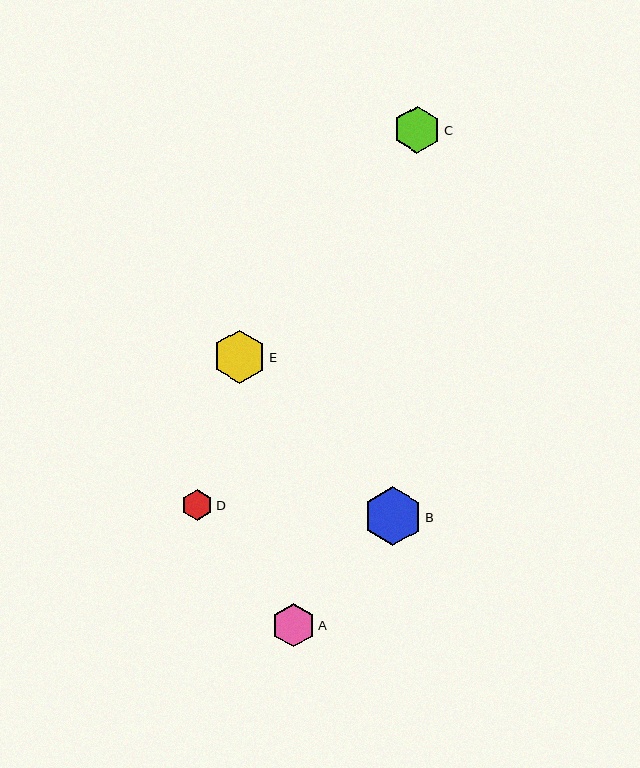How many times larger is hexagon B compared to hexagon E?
Hexagon B is approximately 1.1 times the size of hexagon E.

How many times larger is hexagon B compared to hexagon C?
Hexagon B is approximately 1.2 times the size of hexagon C.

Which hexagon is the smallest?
Hexagon D is the smallest with a size of approximately 31 pixels.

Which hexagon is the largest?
Hexagon B is the largest with a size of approximately 59 pixels.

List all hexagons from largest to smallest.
From largest to smallest: B, E, C, A, D.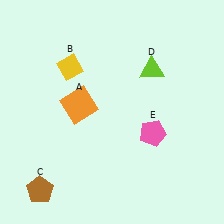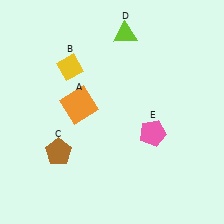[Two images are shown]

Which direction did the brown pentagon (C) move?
The brown pentagon (C) moved up.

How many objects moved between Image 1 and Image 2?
2 objects moved between the two images.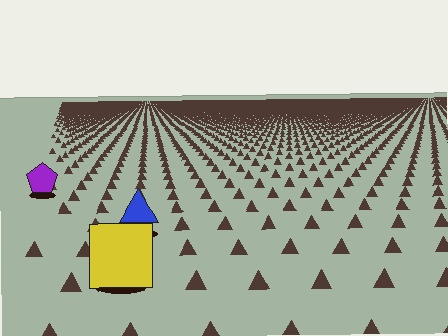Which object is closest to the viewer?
The yellow square is closest. The texture marks near it are larger and more spread out.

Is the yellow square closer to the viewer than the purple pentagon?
Yes. The yellow square is closer — you can tell from the texture gradient: the ground texture is coarser near it.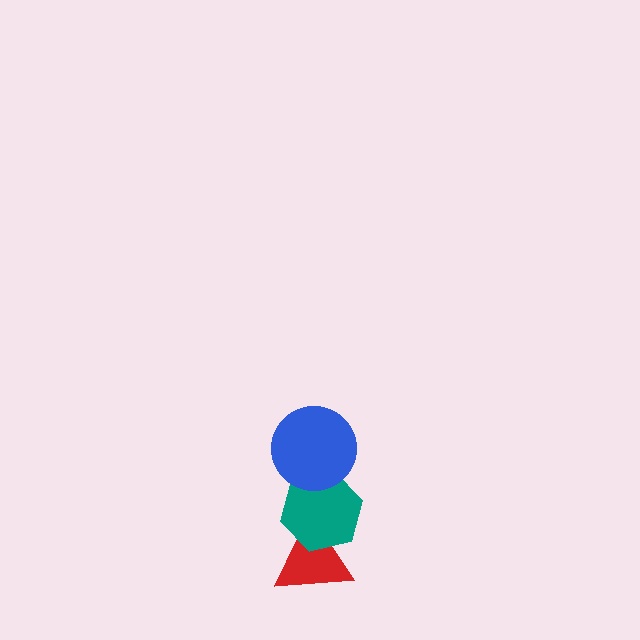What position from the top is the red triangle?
The red triangle is 3rd from the top.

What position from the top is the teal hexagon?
The teal hexagon is 2nd from the top.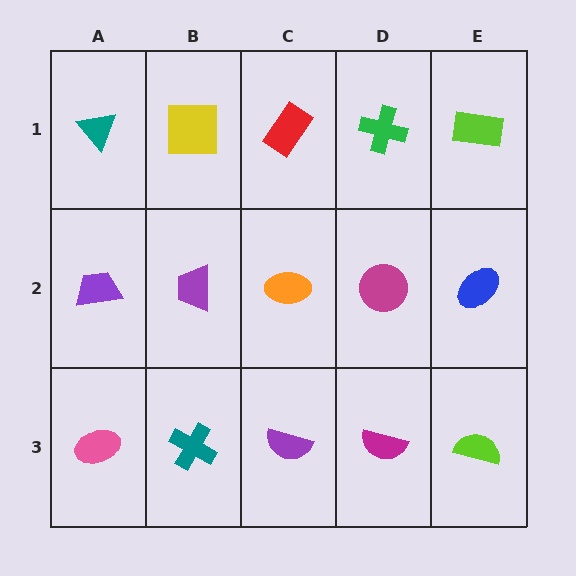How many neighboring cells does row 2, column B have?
4.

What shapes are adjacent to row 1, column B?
A purple trapezoid (row 2, column B), a teal triangle (row 1, column A), a red rectangle (row 1, column C).